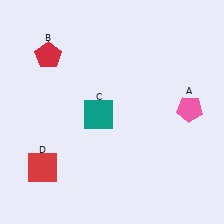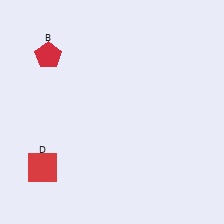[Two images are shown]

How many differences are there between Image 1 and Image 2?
There are 2 differences between the two images.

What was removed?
The pink pentagon (A), the teal square (C) were removed in Image 2.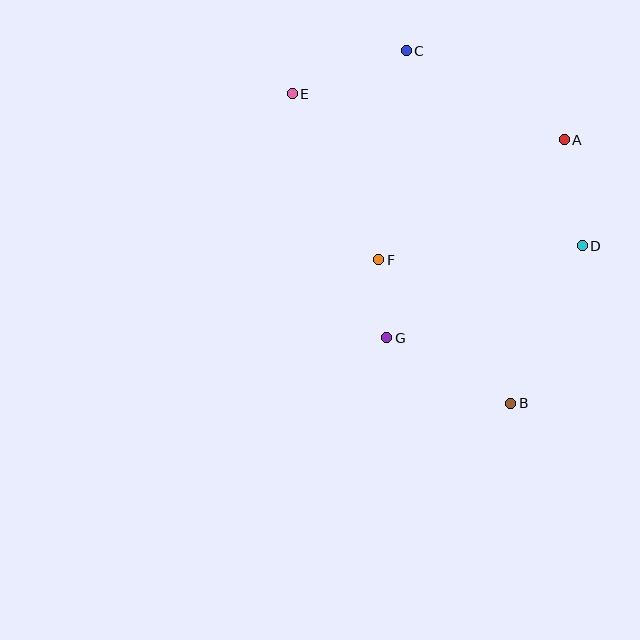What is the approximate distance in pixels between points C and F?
The distance between C and F is approximately 211 pixels.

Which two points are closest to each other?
Points F and G are closest to each other.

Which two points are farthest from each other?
Points B and E are farthest from each other.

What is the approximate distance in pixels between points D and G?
The distance between D and G is approximately 216 pixels.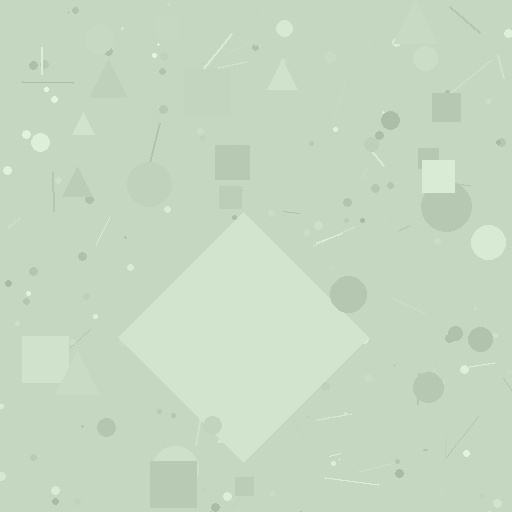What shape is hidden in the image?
A diamond is hidden in the image.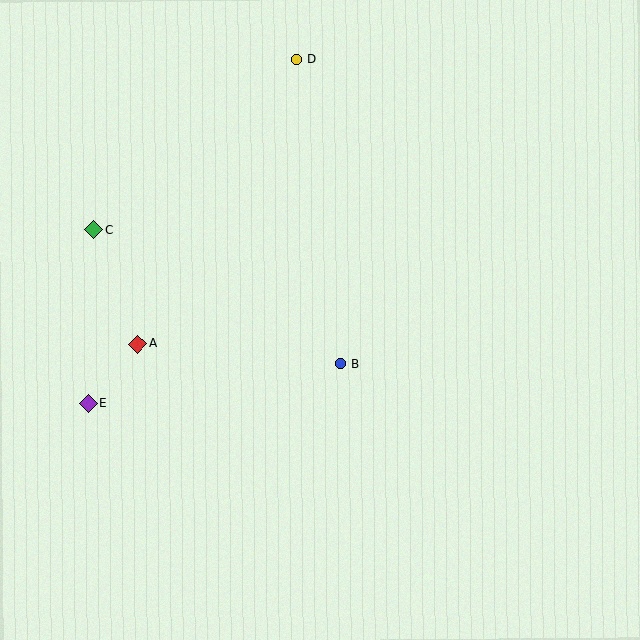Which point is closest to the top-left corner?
Point C is closest to the top-left corner.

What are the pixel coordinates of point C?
Point C is at (94, 230).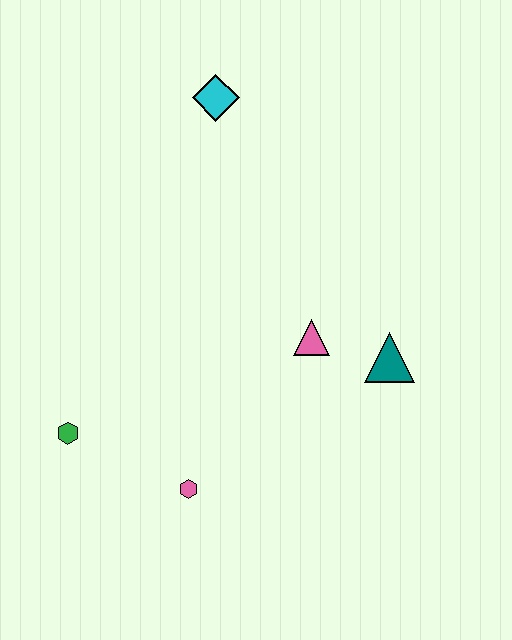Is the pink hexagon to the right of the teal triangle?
No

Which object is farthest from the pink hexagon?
The cyan diamond is farthest from the pink hexagon.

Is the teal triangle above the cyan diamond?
No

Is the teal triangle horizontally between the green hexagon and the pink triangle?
No